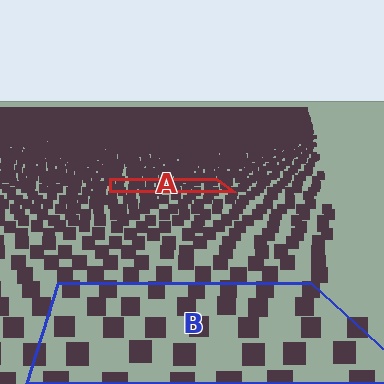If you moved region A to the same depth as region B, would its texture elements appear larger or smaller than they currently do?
They would appear larger. At a closer depth, the same texture elements are projected at a bigger on-screen size.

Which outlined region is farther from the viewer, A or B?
Region A is farther from the viewer — the texture elements inside it appear smaller and more densely packed.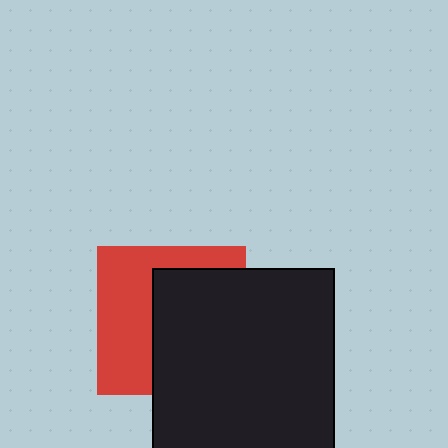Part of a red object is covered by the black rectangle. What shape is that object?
It is a square.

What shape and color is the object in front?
The object in front is a black rectangle.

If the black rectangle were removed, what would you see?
You would see the complete red square.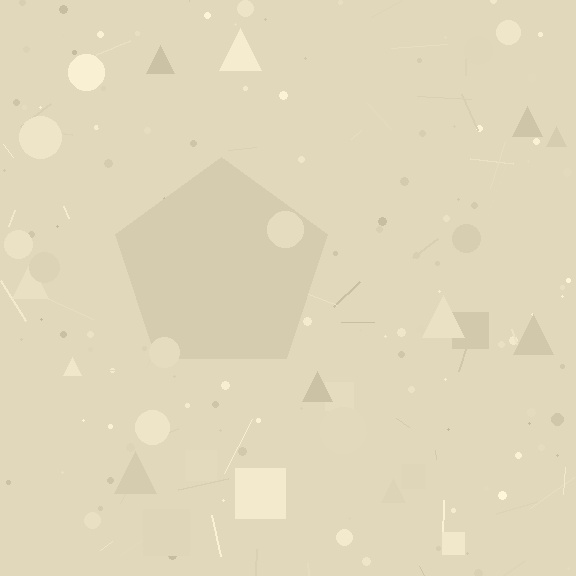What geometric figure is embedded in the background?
A pentagon is embedded in the background.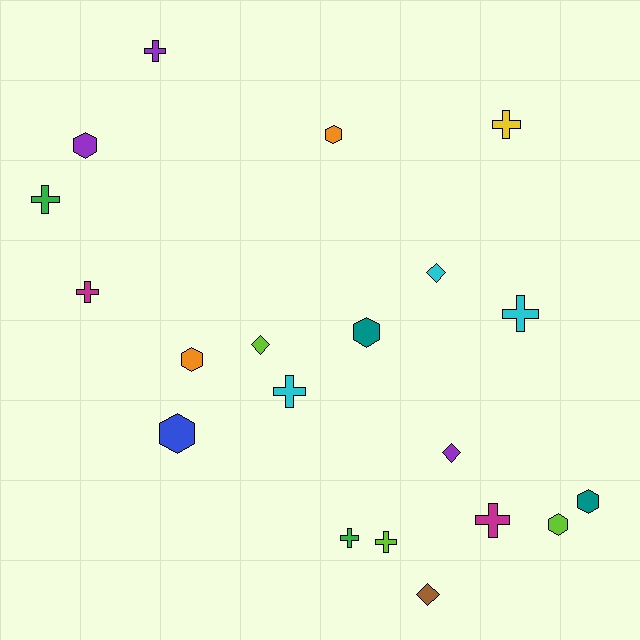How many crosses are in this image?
There are 9 crosses.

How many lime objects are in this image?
There are 3 lime objects.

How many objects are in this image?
There are 20 objects.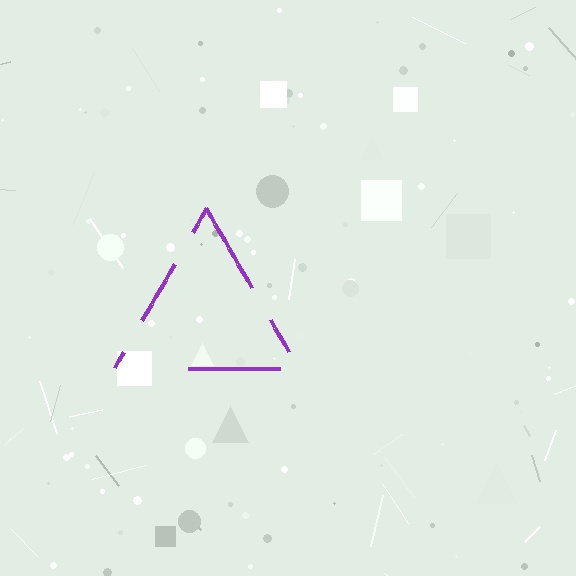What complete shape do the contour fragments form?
The contour fragments form a triangle.